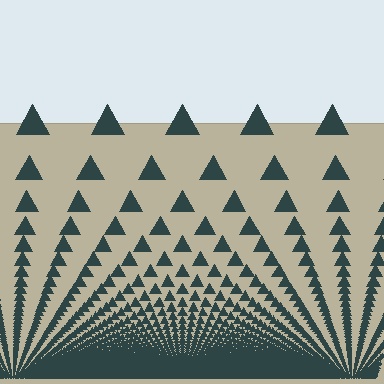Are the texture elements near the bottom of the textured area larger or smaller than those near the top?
Smaller. The gradient is inverted — elements near the bottom are smaller and denser.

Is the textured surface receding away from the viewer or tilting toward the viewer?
The surface appears to tilt toward the viewer. Texture elements get larger and sparser toward the top.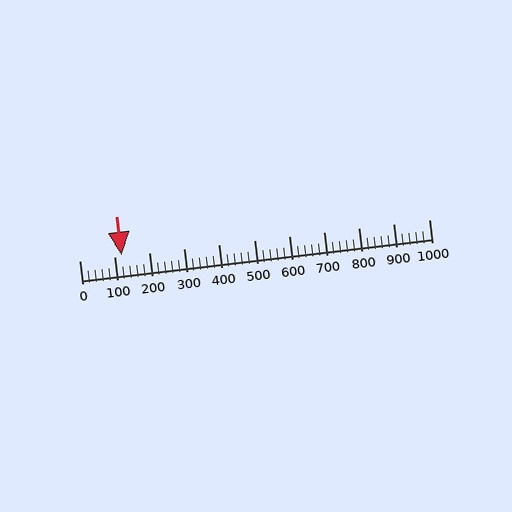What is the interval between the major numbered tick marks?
The major tick marks are spaced 100 units apart.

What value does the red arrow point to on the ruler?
The red arrow points to approximately 120.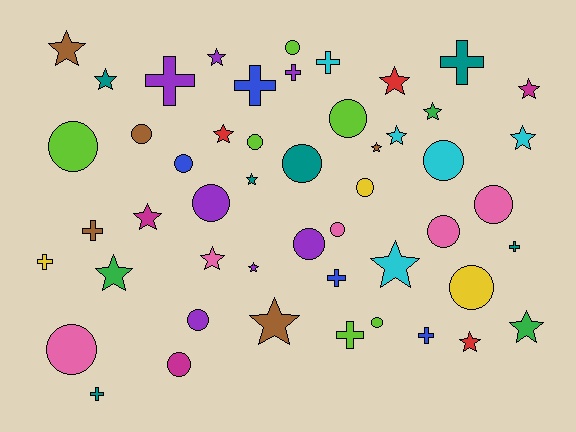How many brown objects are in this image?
There are 5 brown objects.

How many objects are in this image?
There are 50 objects.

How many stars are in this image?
There are 19 stars.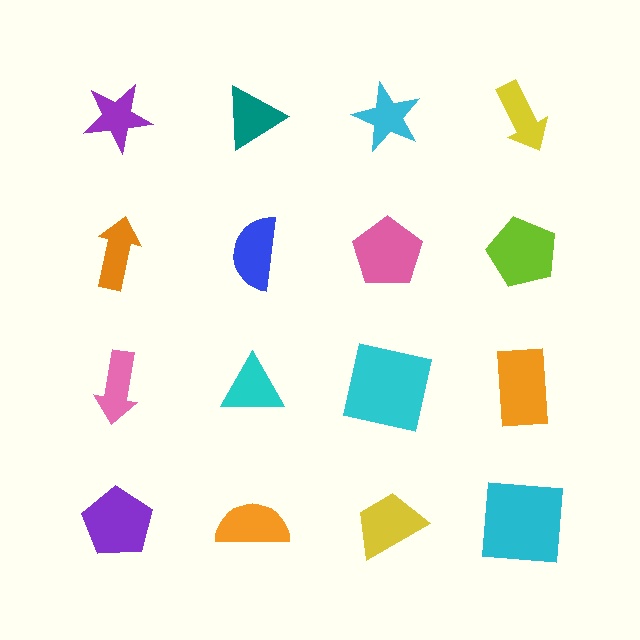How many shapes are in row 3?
4 shapes.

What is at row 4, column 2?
An orange semicircle.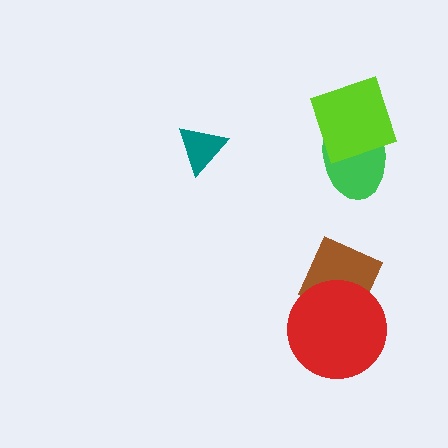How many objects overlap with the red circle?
1 object overlaps with the red circle.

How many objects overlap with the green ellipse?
1 object overlaps with the green ellipse.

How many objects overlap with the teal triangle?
0 objects overlap with the teal triangle.